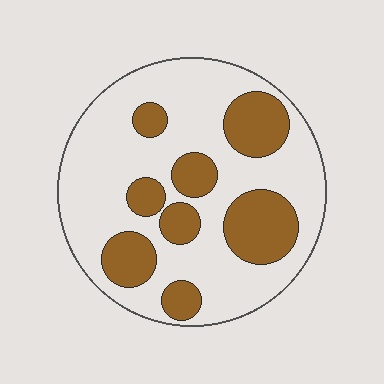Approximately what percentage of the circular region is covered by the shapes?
Approximately 30%.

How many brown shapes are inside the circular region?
8.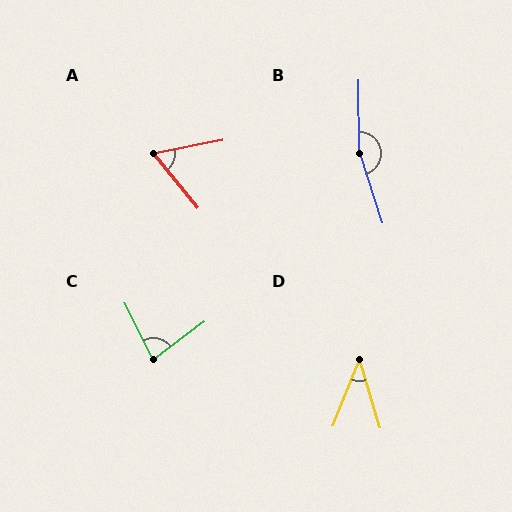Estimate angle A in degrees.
Approximately 61 degrees.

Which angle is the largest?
B, at approximately 163 degrees.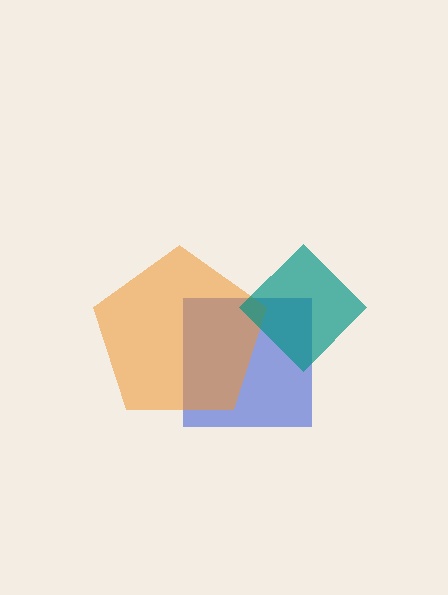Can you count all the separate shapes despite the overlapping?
Yes, there are 3 separate shapes.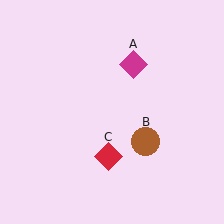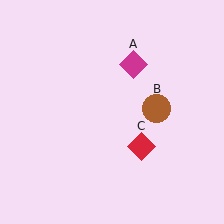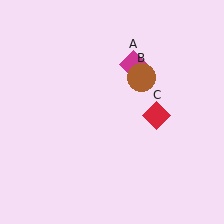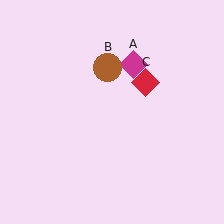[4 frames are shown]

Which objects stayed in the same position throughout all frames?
Magenta diamond (object A) remained stationary.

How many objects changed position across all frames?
2 objects changed position: brown circle (object B), red diamond (object C).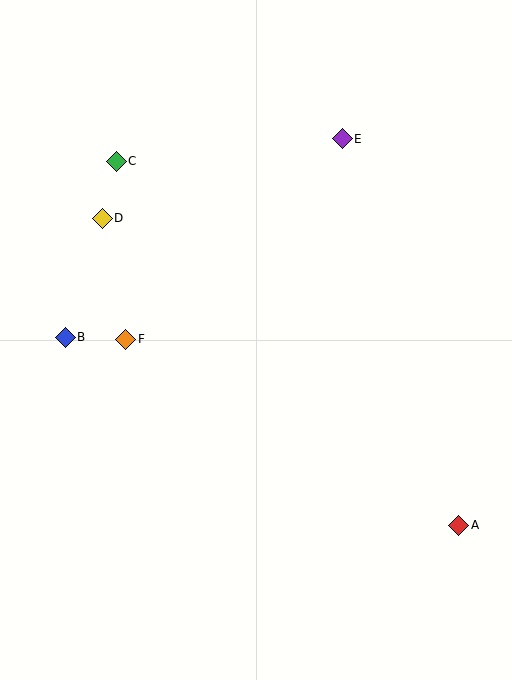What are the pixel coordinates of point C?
Point C is at (116, 161).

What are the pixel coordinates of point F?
Point F is at (126, 339).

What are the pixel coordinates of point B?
Point B is at (65, 337).